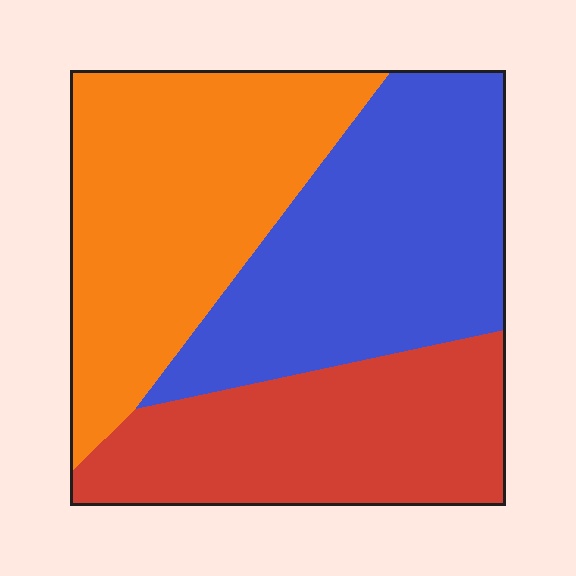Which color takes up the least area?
Red, at roughly 30%.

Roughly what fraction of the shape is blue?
Blue takes up about three eighths (3/8) of the shape.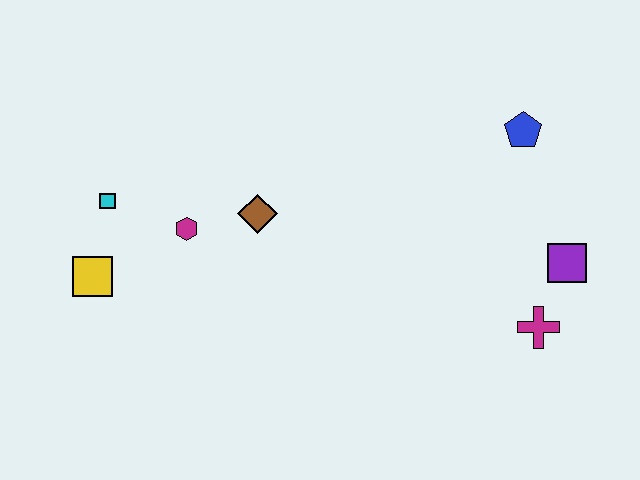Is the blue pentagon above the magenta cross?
Yes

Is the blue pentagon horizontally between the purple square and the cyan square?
Yes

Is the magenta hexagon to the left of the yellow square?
No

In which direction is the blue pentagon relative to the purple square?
The blue pentagon is above the purple square.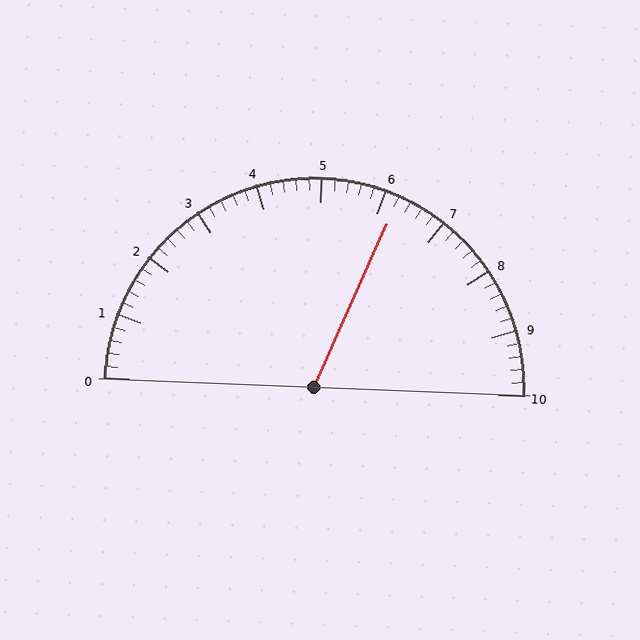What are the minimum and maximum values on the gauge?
The gauge ranges from 0 to 10.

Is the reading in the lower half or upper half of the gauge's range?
The reading is in the upper half of the range (0 to 10).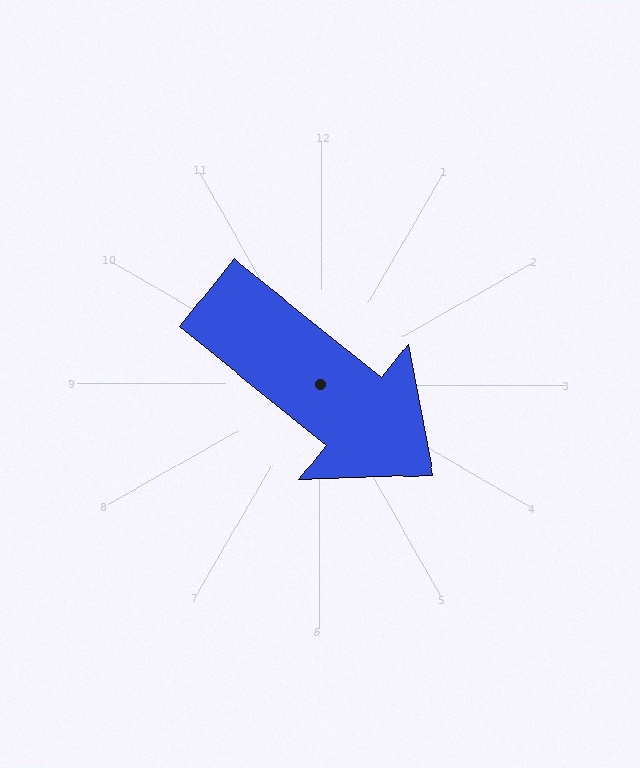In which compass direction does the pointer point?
Southeast.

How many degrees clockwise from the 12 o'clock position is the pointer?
Approximately 129 degrees.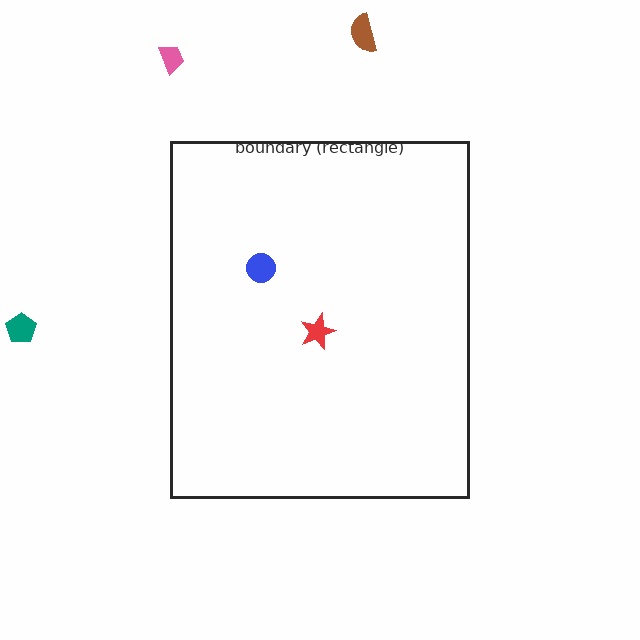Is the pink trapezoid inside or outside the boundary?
Outside.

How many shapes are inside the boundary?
2 inside, 3 outside.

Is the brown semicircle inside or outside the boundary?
Outside.